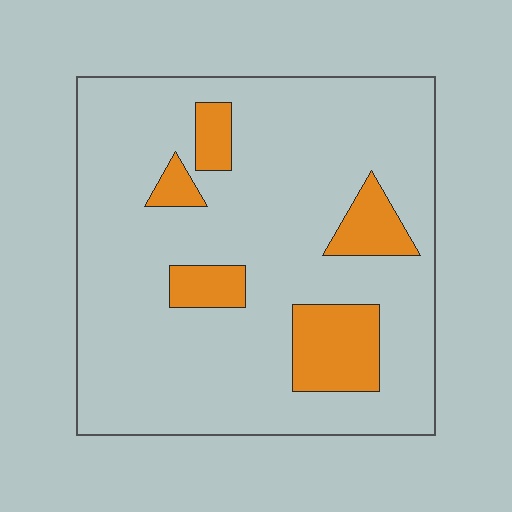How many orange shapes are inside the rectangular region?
5.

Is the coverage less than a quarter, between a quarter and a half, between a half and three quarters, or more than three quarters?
Less than a quarter.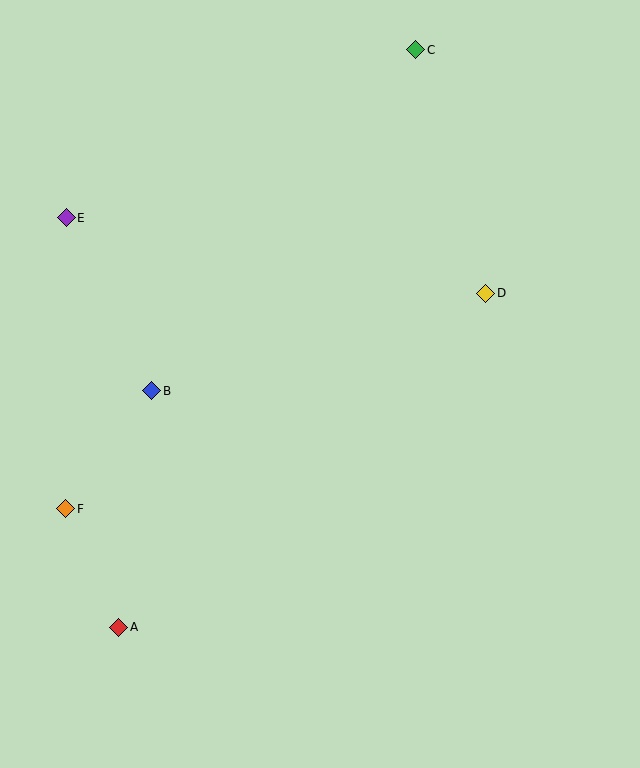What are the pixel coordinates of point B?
Point B is at (152, 391).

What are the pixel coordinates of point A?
Point A is at (119, 627).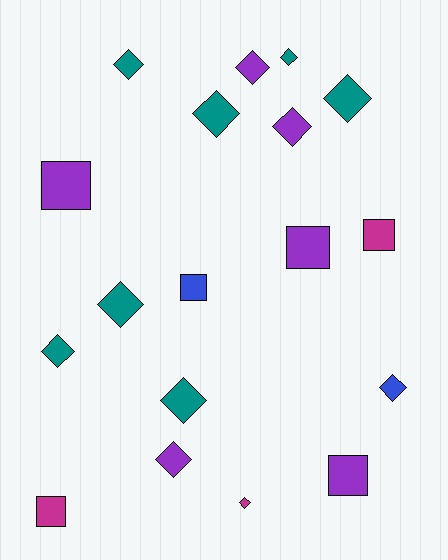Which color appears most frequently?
Teal, with 7 objects.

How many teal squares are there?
There are no teal squares.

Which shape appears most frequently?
Diamond, with 12 objects.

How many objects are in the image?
There are 18 objects.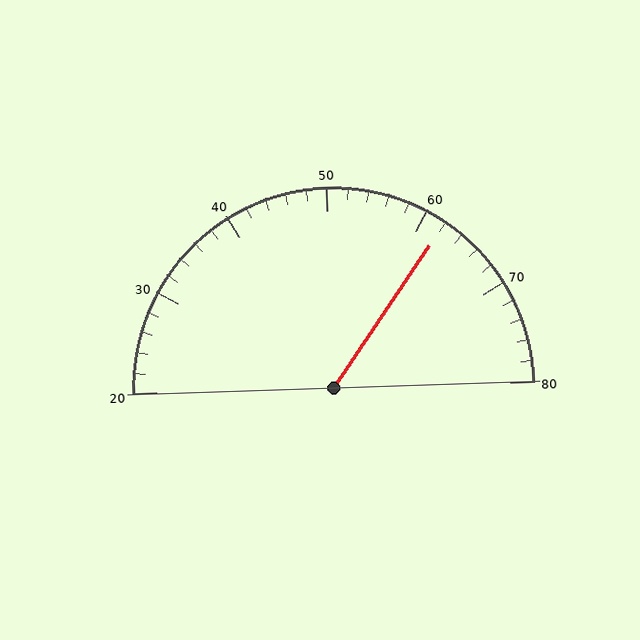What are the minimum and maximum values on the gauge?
The gauge ranges from 20 to 80.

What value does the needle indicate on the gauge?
The needle indicates approximately 62.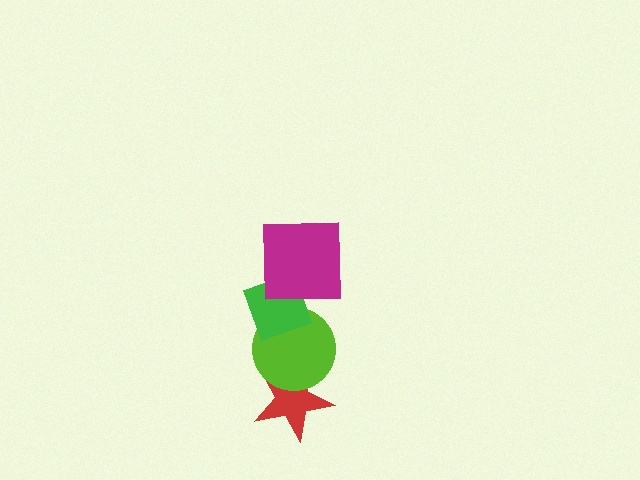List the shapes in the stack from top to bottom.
From top to bottom: the magenta square, the green diamond, the lime circle, the red star.